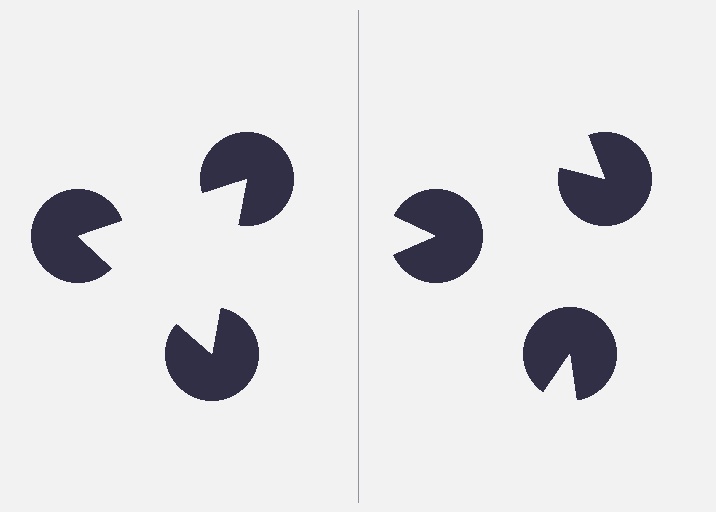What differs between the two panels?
The pac-man discs are positioned identically on both sides; only the wedge orientations differ. On the left they align to a triangle; on the right they are misaligned.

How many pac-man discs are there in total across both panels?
6 — 3 on each side.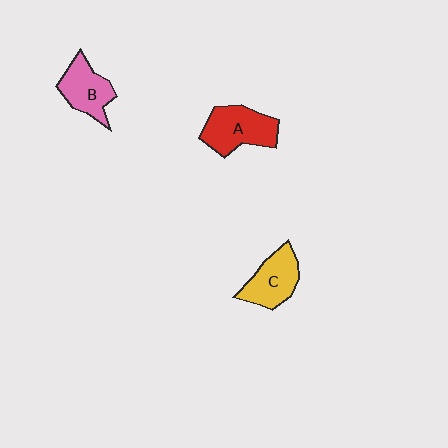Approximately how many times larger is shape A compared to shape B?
Approximately 1.2 times.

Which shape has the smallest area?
Shape B (pink).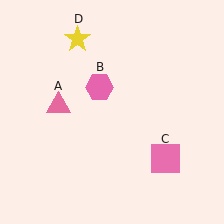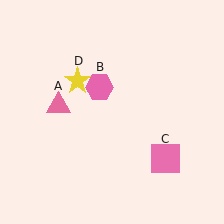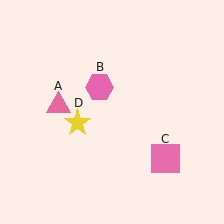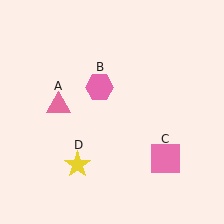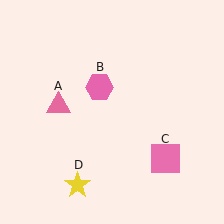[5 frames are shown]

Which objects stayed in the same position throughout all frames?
Pink triangle (object A) and pink hexagon (object B) and pink square (object C) remained stationary.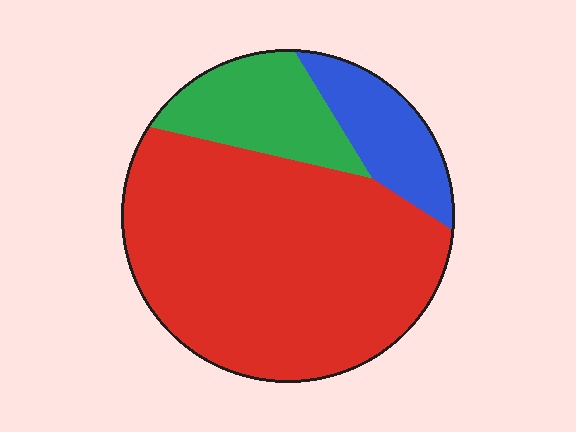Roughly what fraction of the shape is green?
Green covers about 15% of the shape.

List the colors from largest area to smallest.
From largest to smallest: red, green, blue.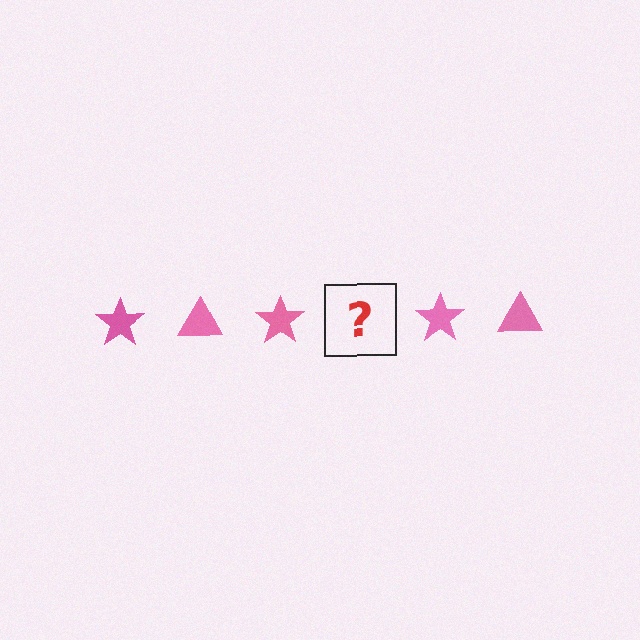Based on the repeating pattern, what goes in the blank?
The blank should be a pink triangle.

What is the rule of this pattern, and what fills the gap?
The rule is that the pattern cycles through star, triangle shapes in pink. The gap should be filled with a pink triangle.